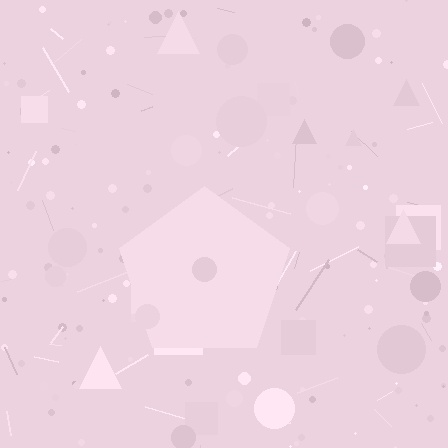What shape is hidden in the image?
A pentagon is hidden in the image.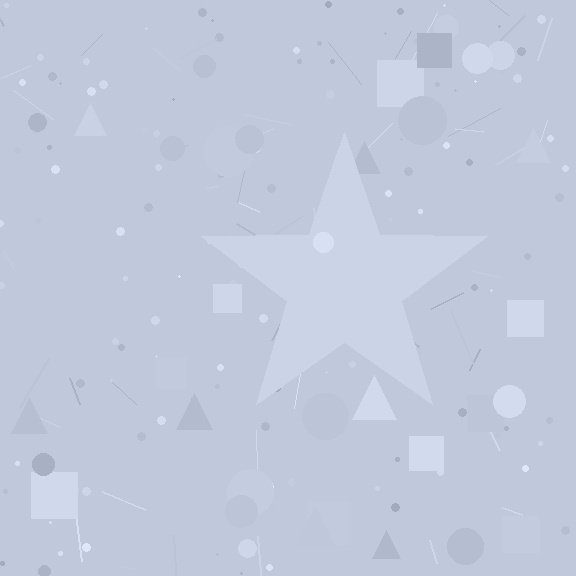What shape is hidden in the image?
A star is hidden in the image.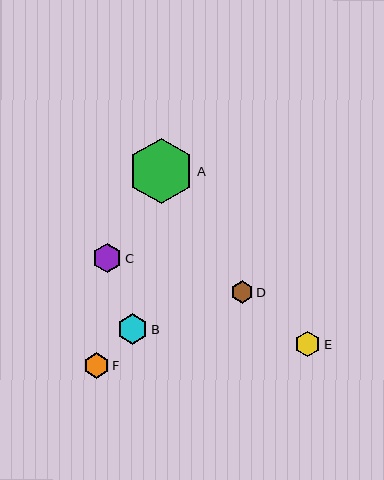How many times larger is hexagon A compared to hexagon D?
Hexagon A is approximately 3.0 times the size of hexagon D.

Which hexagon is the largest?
Hexagon A is the largest with a size of approximately 66 pixels.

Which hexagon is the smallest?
Hexagon D is the smallest with a size of approximately 22 pixels.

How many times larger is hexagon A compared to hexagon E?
Hexagon A is approximately 2.6 times the size of hexagon E.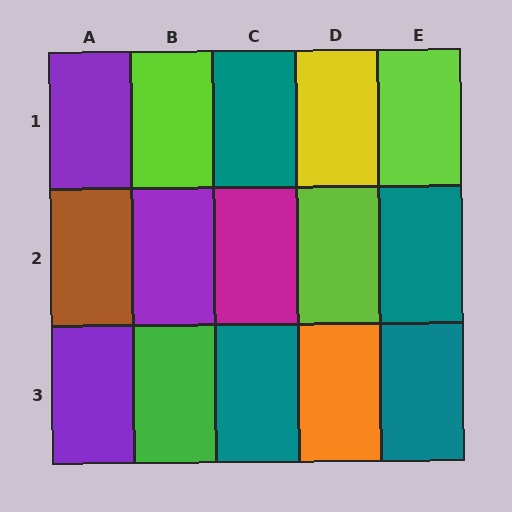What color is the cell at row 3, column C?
Teal.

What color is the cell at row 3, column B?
Green.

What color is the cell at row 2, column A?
Brown.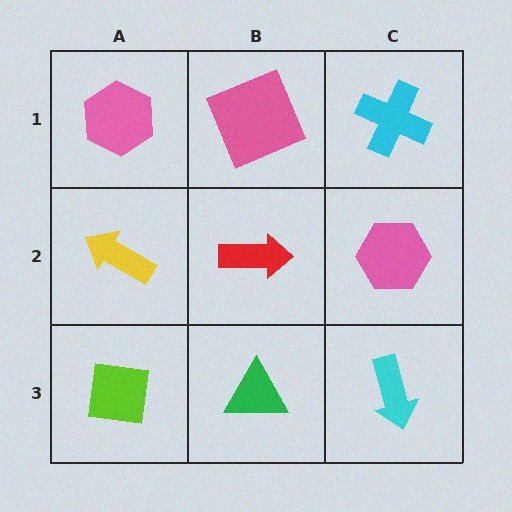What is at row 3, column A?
A lime square.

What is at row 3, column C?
A cyan arrow.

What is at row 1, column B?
A pink square.